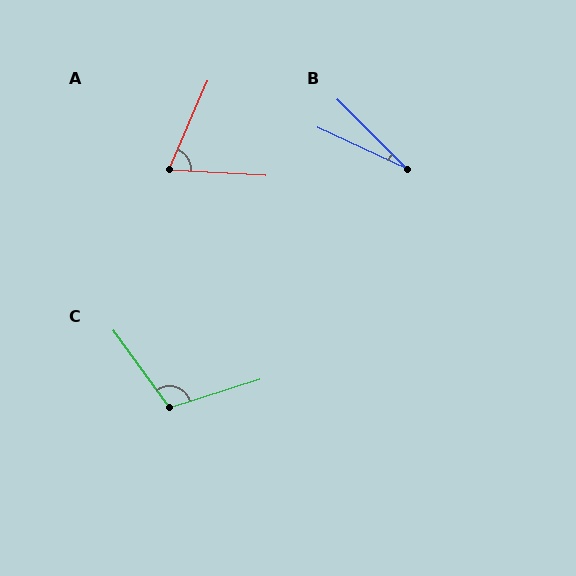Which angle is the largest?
C, at approximately 109 degrees.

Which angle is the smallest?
B, at approximately 20 degrees.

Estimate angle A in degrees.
Approximately 70 degrees.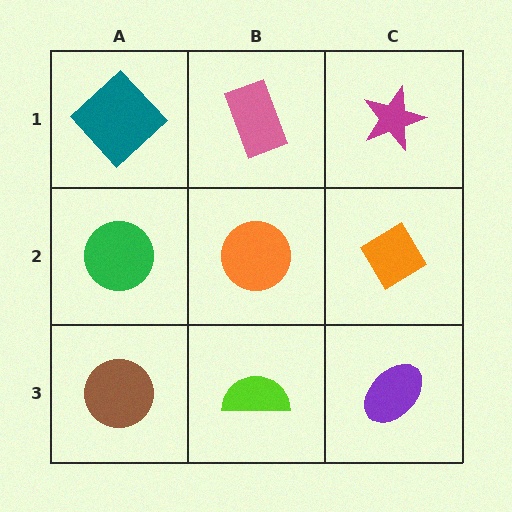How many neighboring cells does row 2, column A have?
3.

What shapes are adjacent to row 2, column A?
A teal diamond (row 1, column A), a brown circle (row 3, column A), an orange circle (row 2, column B).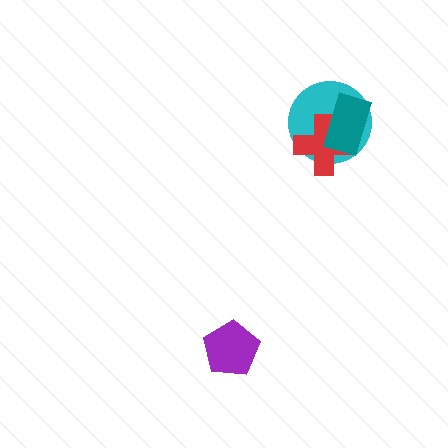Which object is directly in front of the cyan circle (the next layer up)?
The red cross is directly in front of the cyan circle.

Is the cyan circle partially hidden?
Yes, it is partially covered by another shape.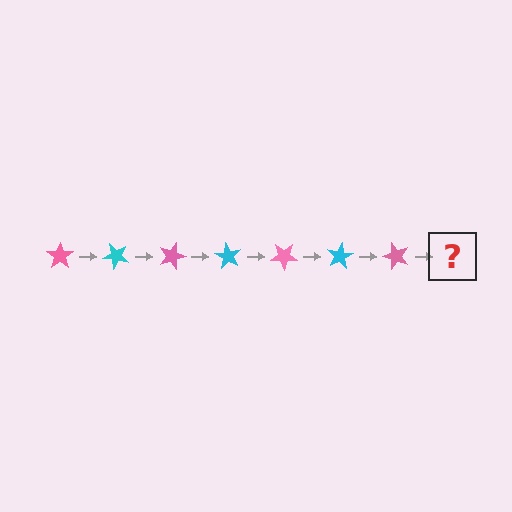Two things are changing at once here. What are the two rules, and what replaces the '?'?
The two rules are that it rotates 45 degrees each step and the color cycles through pink and cyan. The '?' should be a cyan star, rotated 315 degrees from the start.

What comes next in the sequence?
The next element should be a cyan star, rotated 315 degrees from the start.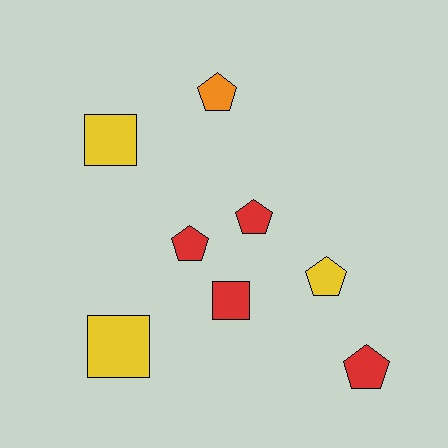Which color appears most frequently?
Red, with 4 objects.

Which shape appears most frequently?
Pentagon, with 5 objects.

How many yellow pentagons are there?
There is 1 yellow pentagon.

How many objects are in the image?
There are 8 objects.